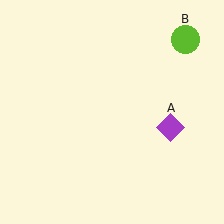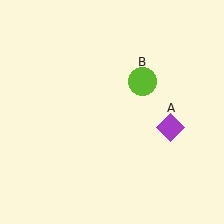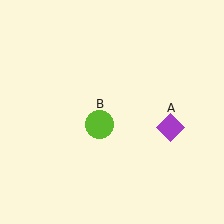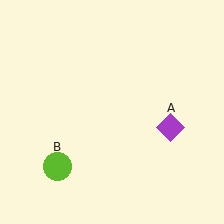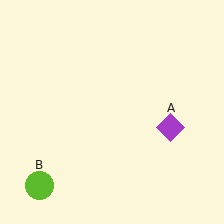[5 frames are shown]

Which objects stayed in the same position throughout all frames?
Purple diamond (object A) remained stationary.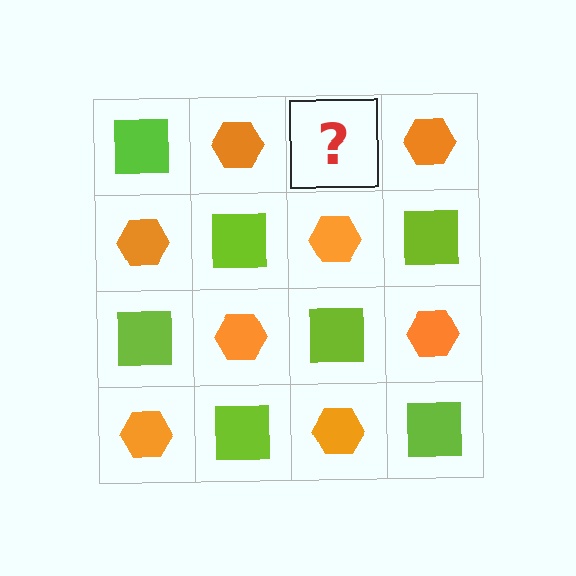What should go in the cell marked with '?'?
The missing cell should contain a lime square.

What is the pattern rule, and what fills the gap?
The rule is that it alternates lime square and orange hexagon in a checkerboard pattern. The gap should be filled with a lime square.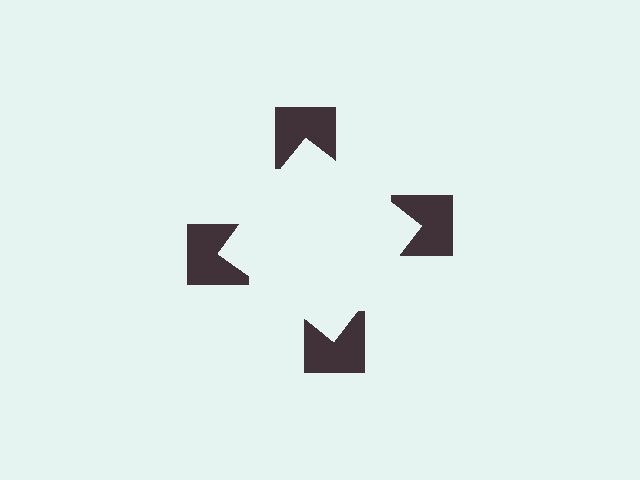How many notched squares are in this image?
There are 4 — one at each vertex of the illusory square.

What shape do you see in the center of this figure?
An illusory square — its edges are inferred from the aligned wedge cuts in the notched squares, not physically drawn.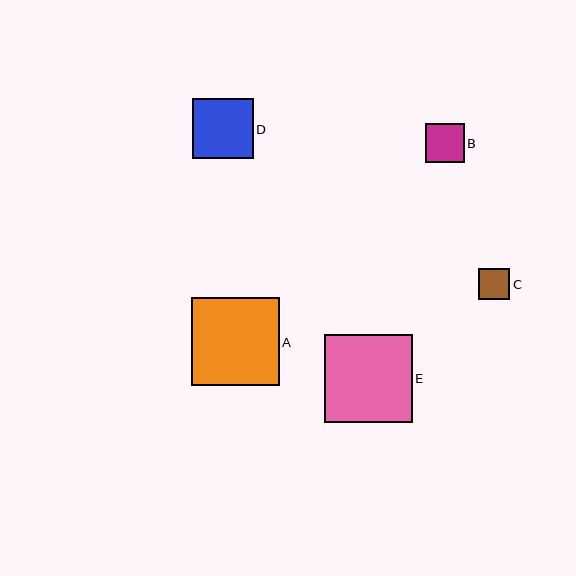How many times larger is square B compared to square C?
Square B is approximately 1.2 times the size of square C.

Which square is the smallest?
Square C is the smallest with a size of approximately 31 pixels.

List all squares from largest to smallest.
From largest to smallest: A, E, D, B, C.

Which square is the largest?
Square A is the largest with a size of approximately 88 pixels.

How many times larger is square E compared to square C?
Square E is approximately 2.8 times the size of square C.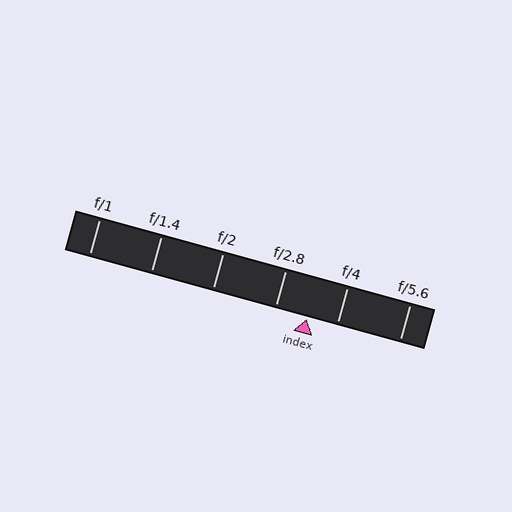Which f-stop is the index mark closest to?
The index mark is closest to f/4.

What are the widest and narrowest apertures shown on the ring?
The widest aperture shown is f/1 and the narrowest is f/5.6.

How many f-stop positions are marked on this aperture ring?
There are 6 f-stop positions marked.